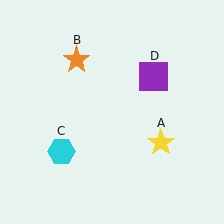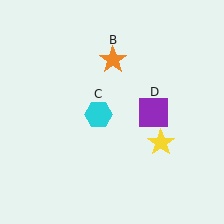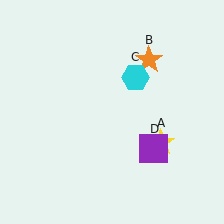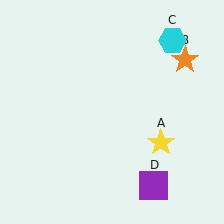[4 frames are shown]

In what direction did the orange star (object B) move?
The orange star (object B) moved right.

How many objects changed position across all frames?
3 objects changed position: orange star (object B), cyan hexagon (object C), purple square (object D).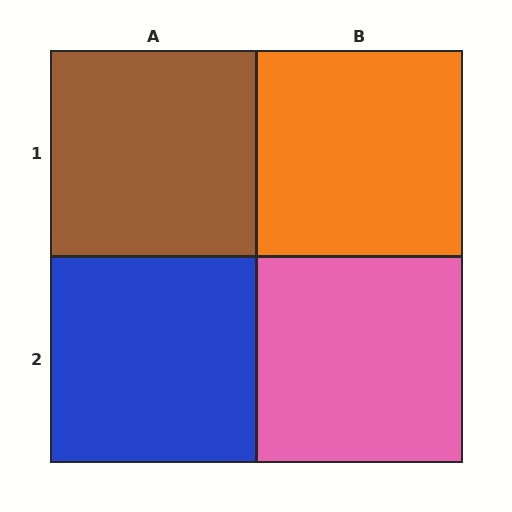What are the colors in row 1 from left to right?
Brown, orange.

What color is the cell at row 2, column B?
Pink.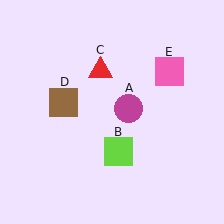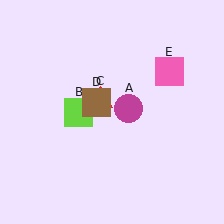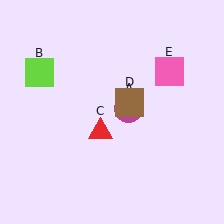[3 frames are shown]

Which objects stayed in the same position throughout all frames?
Magenta circle (object A) and pink square (object E) remained stationary.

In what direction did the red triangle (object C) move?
The red triangle (object C) moved down.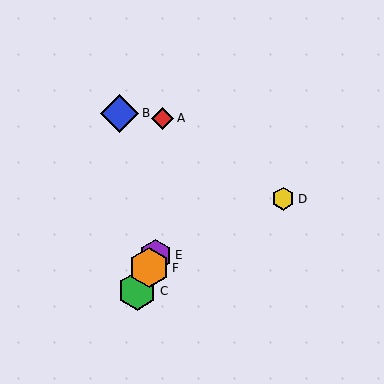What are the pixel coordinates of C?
Object C is at (137, 291).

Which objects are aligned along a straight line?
Objects C, E, F are aligned along a straight line.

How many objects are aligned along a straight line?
3 objects (C, E, F) are aligned along a straight line.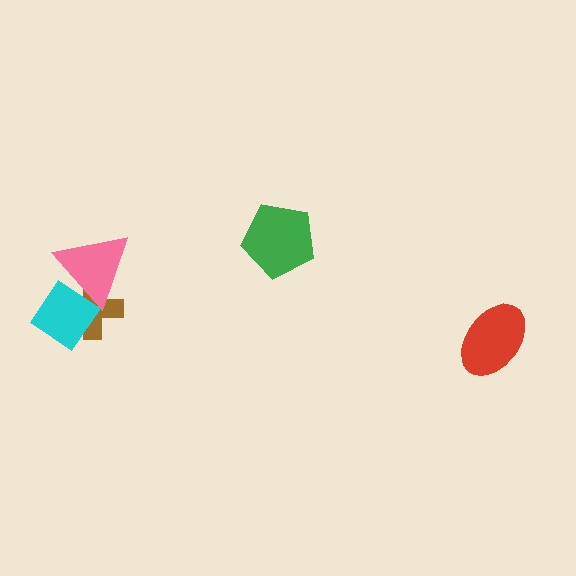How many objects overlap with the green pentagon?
0 objects overlap with the green pentagon.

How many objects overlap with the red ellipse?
0 objects overlap with the red ellipse.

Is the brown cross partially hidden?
Yes, it is partially covered by another shape.